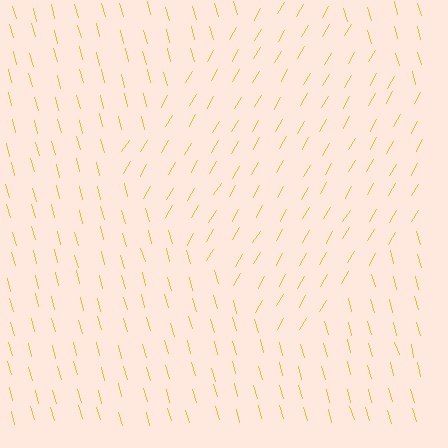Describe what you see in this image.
The image is filled with small yellow line segments. A diamond region in the image has lines oriented differently from the surrounding lines, creating a visible texture boundary.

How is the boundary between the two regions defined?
The boundary is defined purely by a change in line orientation (approximately 45 degrees difference). All lines are the same color and thickness.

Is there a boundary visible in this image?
Yes, there is a texture boundary formed by a change in line orientation.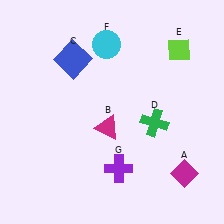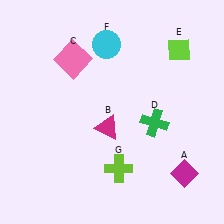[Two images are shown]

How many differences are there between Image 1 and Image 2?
There are 2 differences between the two images.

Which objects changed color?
C changed from blue to pink. G changed from purple to lime.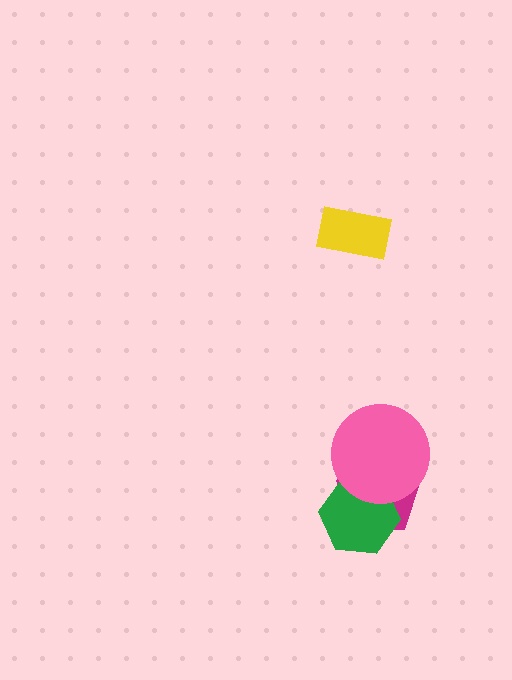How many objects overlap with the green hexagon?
2 objects overlap with the green hexagon.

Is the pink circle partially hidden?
No, no other shape covers it.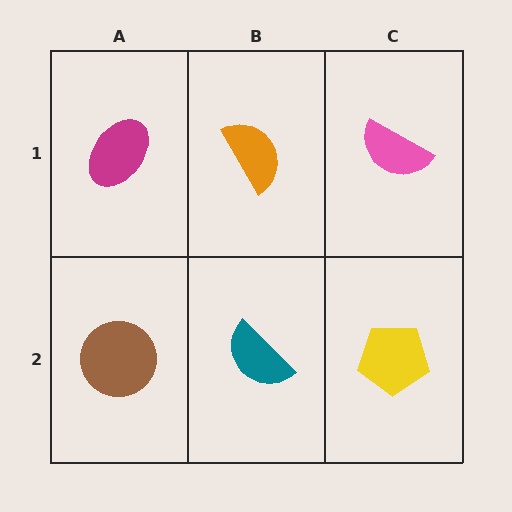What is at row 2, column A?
A brown circle.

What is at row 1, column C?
A pink semicircle.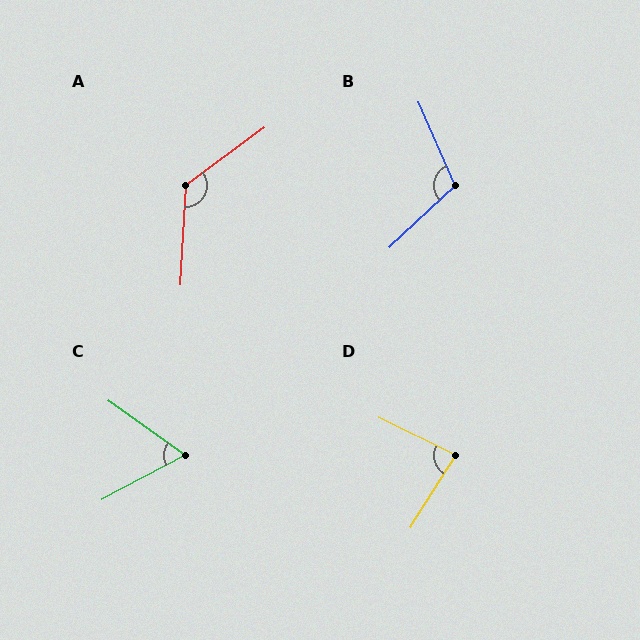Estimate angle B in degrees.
Approximately 109 degrees.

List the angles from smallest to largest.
C (63°), D (84°), B (109°), A (130°).